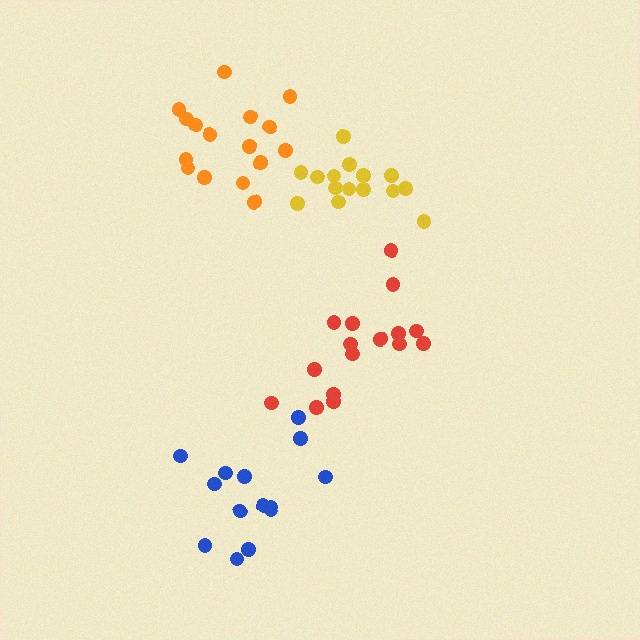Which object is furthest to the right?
The yellow cluster is rightmost.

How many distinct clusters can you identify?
There are 4 distinct clusters.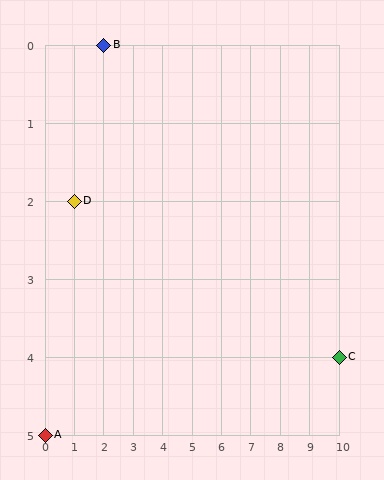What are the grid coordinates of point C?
Point C is at grid coordinates (10, 4).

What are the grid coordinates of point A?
Point A is at grid coordinates (0, 5).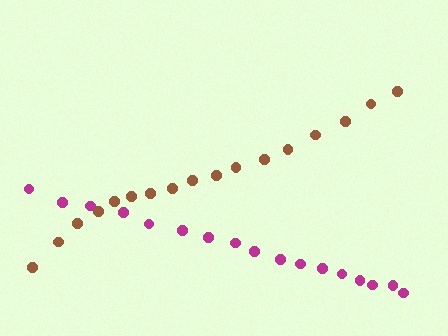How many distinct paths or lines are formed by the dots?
There are 2 distinct paths.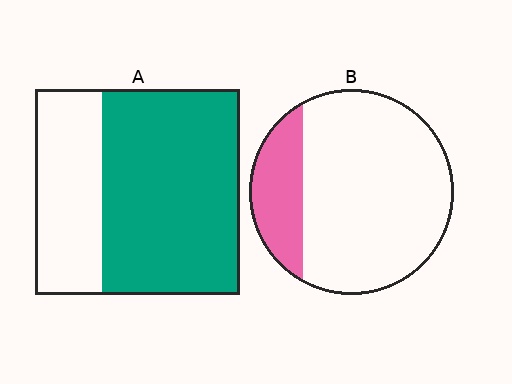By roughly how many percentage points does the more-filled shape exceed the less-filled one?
By roughly 45 percentage points (A over B).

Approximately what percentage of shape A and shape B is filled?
A is approximately 65% and B is approximately 20%.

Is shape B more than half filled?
No.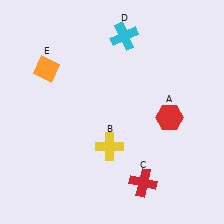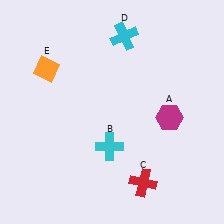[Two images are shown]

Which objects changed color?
A changed from red to magenta. B changed from yellow to cyan.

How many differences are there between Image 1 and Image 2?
There are 2 differences between the two images.